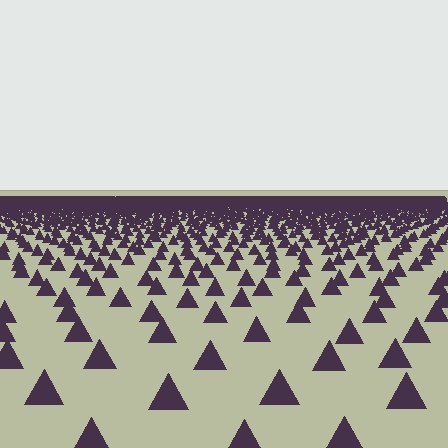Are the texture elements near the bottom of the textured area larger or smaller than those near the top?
Larger. Near the bottom, elements are closer to the viewer and appear at a bigger on-screen size.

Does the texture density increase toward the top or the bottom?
Density increases toward the top.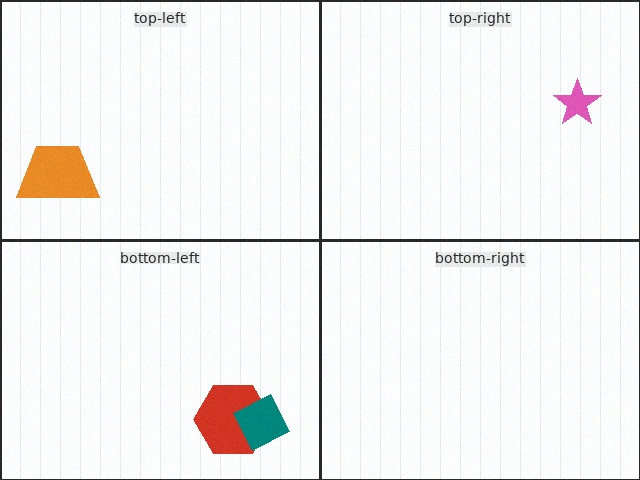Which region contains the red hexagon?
The bottom-left region.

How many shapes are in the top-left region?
1.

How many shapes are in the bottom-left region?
2.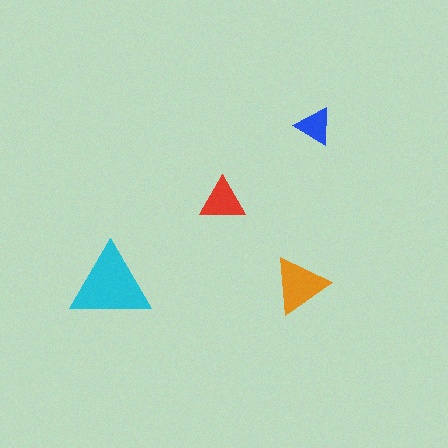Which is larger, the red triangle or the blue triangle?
The red one.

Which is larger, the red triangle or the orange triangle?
The orange one.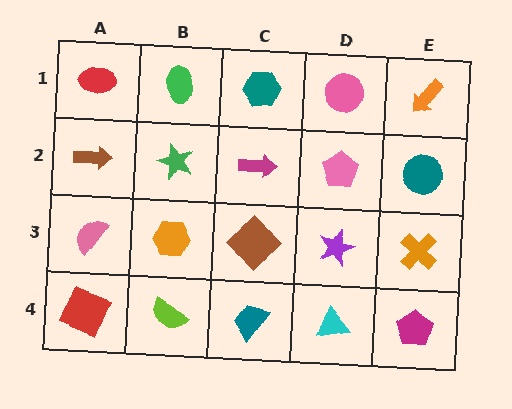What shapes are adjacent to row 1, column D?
A pink pentagon (row 2, column D), a teal hexagon (row 1, column C), an orange arrow (row 1, column E).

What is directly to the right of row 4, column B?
A teal trapezoid.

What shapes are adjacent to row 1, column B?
A green star (row 2, column B), a red ellipse (row 1, column A), a teal hexagon (row 1, column C).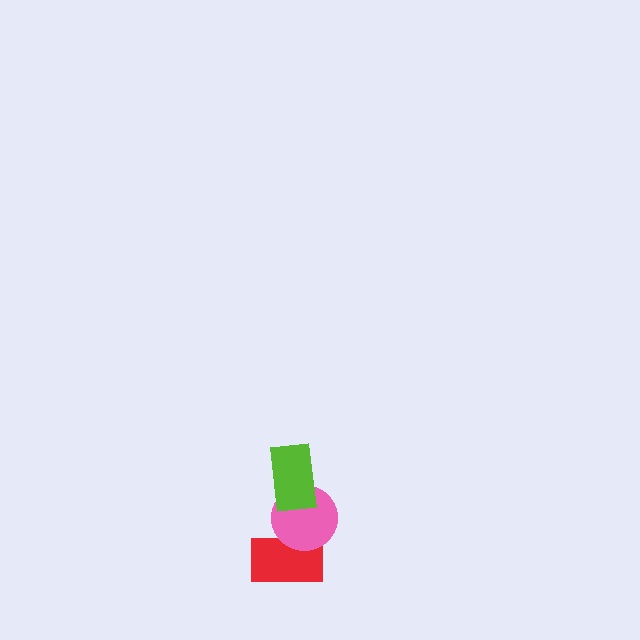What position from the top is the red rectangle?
The red rectangle is 3rd from the top.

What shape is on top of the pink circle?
The lime rectangle is on top of the pink circle.